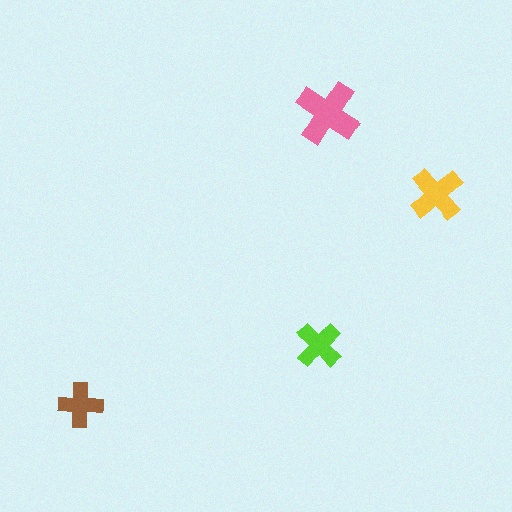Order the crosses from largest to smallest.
the pink one, the yellow one, the lime one, the brown one.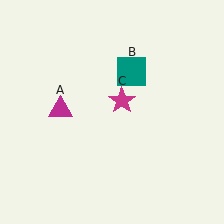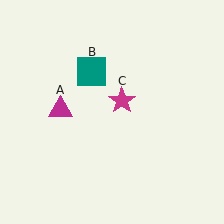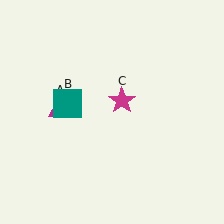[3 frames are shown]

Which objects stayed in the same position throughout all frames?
Magenta triangle (object A) and magenta star (object C) remained stationary.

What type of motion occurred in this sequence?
The teal square (object B) rotated counterclockwise around the center of the scene.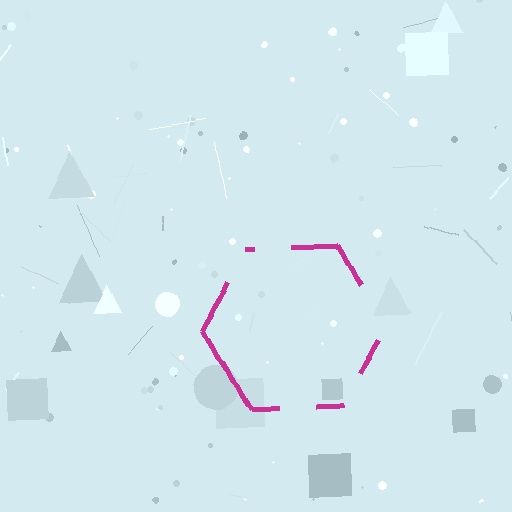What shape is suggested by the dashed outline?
The dashed outline suggests a hexagon.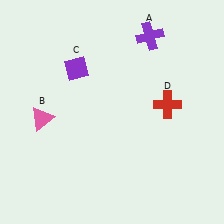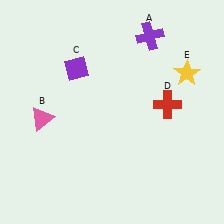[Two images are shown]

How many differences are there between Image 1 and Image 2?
There is 1 difference between the two images.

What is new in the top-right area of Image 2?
A yellow star (E) was added in the top-right area of Image 2.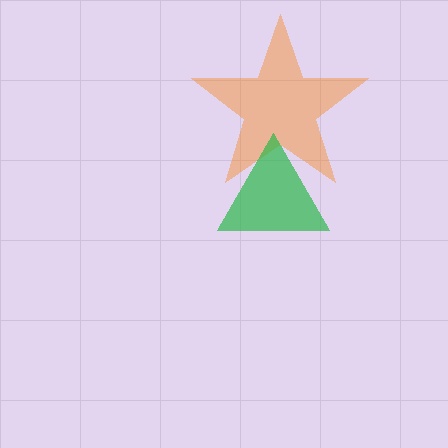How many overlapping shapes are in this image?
There are 2 overlapping shapes in the image.